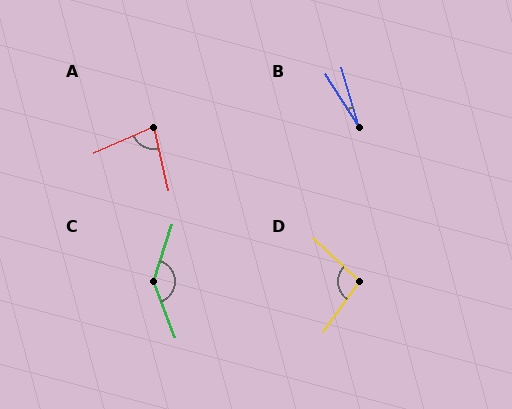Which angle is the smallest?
B, at approximately 17 degrees.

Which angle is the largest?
C, at approximately 141 degrees.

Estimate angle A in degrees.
Approximately 79 degrees.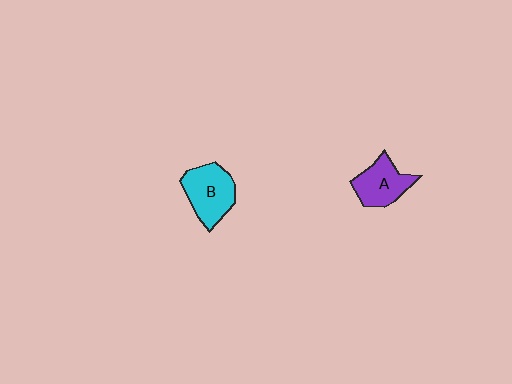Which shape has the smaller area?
Shape A (purple).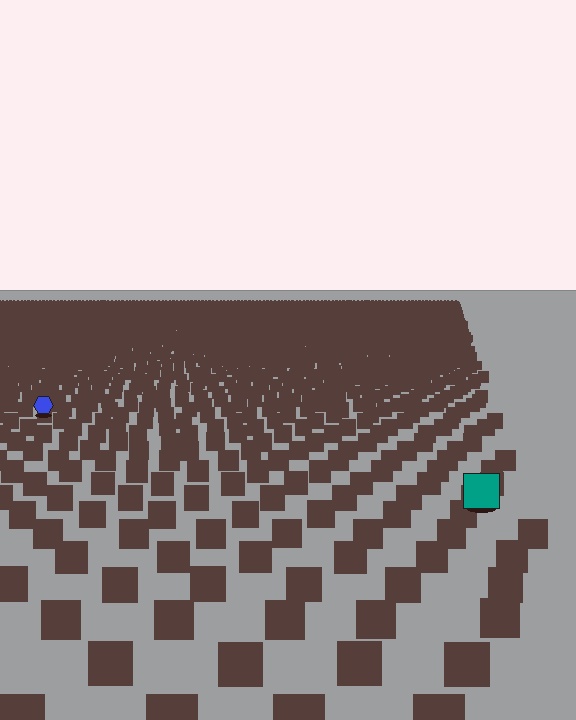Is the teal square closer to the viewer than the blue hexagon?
Yes. The teal square is closer — you can tell from the texture gradient: the ground texture is coarser near it.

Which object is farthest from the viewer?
The blue hexagon is farthest from the viewer. It appears smaller and the ground texture around it is denser.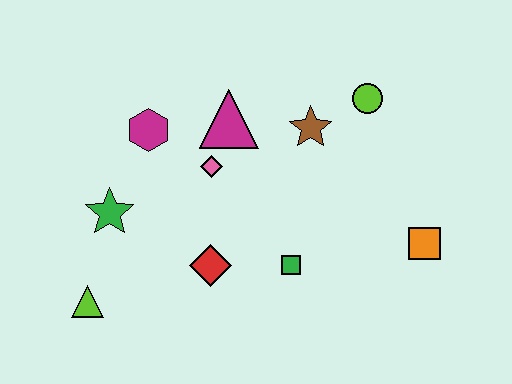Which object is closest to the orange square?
The green square is closest to the orange square.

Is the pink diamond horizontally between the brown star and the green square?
No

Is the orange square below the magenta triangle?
Yes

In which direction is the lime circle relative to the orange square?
The lime circle is above the orange square.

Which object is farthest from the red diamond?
The lime circle is farthest from the red diamond.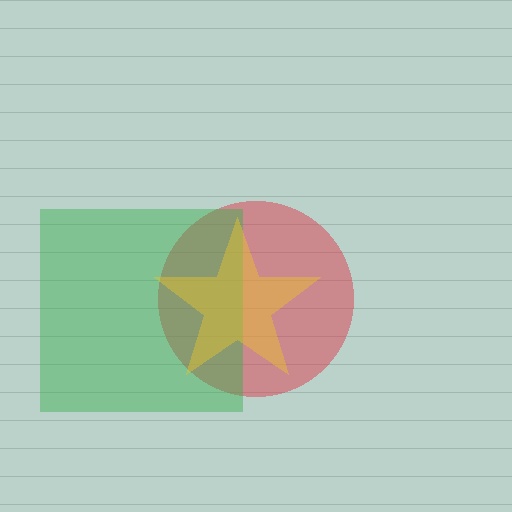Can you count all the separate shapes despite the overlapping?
Yes, there are 3 separate shapes.